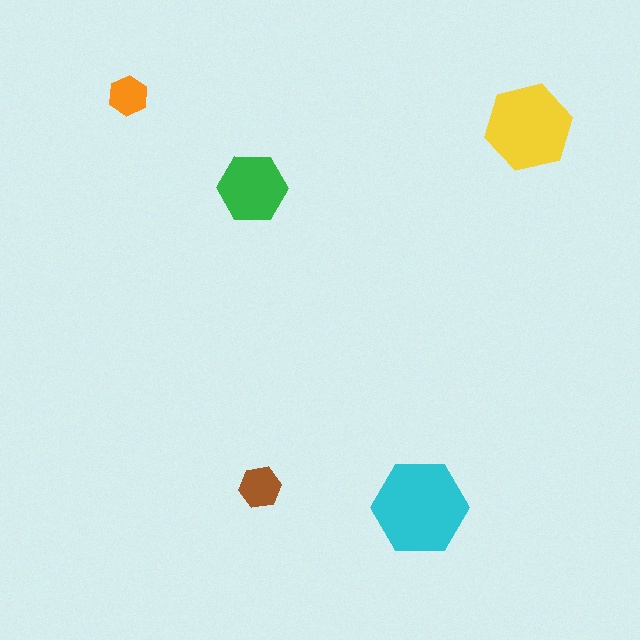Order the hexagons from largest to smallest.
the cyan one, the yellow one, the green one, the brown one, the orange one.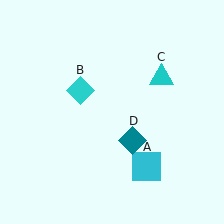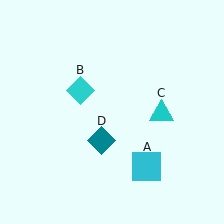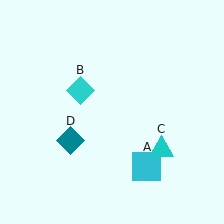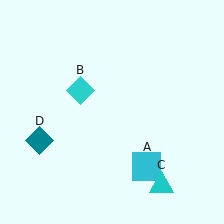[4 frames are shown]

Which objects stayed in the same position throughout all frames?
Cyan square (object A) and cyan diamond (object B) remained stationary.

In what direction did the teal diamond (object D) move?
The teal diamond (object D) moved left.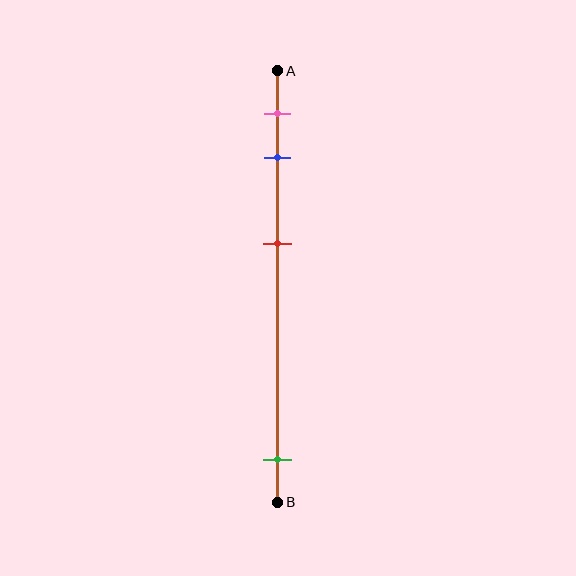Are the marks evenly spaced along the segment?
No, the marks are not evenly spaced.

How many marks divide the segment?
There are 4 marks dividing the segment.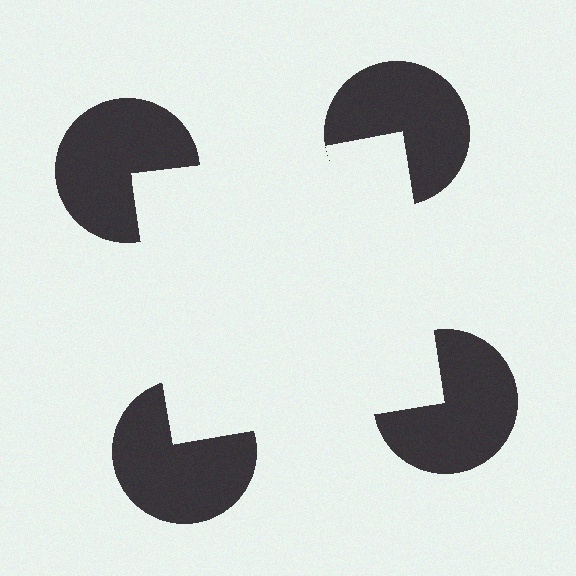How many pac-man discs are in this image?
There are 4 — one at each vertex of the illusory square.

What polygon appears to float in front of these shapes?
An illusory square — its edges are inferred from the aligned wedge cuts in the pac-man discs, not physically drawn.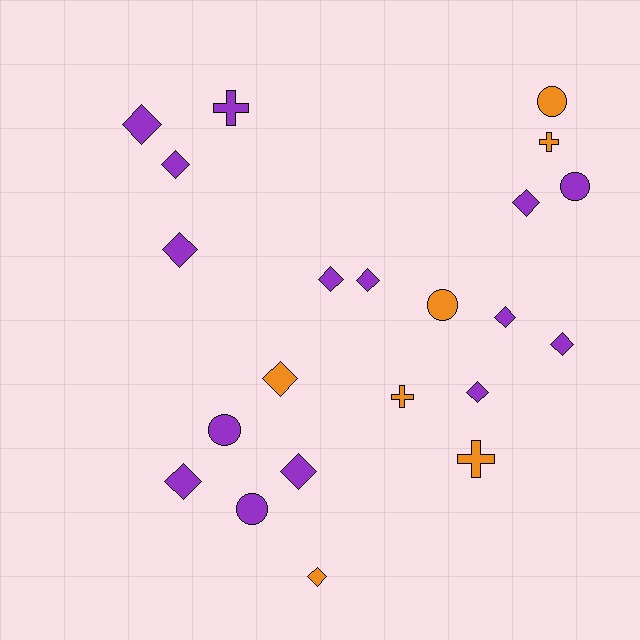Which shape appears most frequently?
Diamond, with 13 objects.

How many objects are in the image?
There are 22 objects.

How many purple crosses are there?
There is 1 purple cross.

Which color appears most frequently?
Purple, with 15 objects.